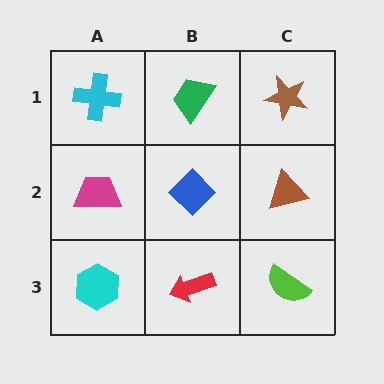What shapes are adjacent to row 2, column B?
A green trapezoid (row 1, column B), a red arrow (row 3, column B), a magenta trapezoid (row 2, column A), a brown triangle (row 2, column C).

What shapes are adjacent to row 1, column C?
A brown triangle (row 2, column C), a green trapezoid (row 1, column B).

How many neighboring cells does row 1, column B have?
3.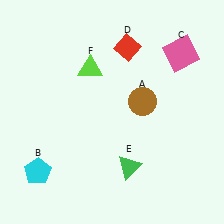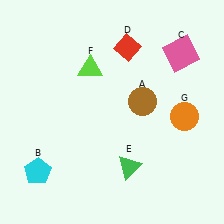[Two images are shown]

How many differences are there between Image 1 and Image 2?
There is 1 difference between the two images.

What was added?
An orange circle (G) was added in Image 2.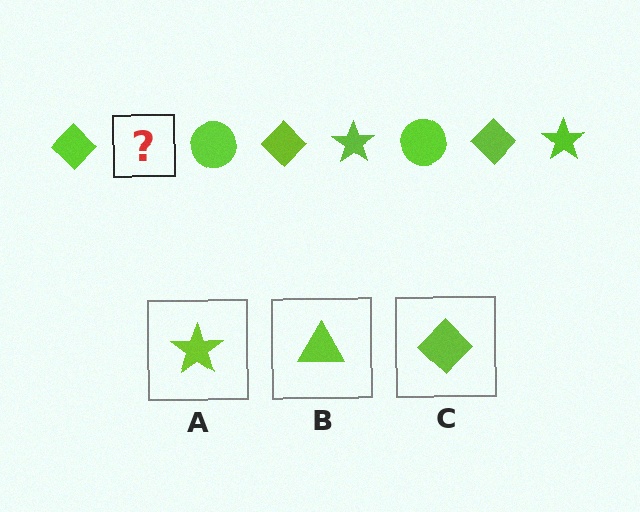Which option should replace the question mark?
Option A.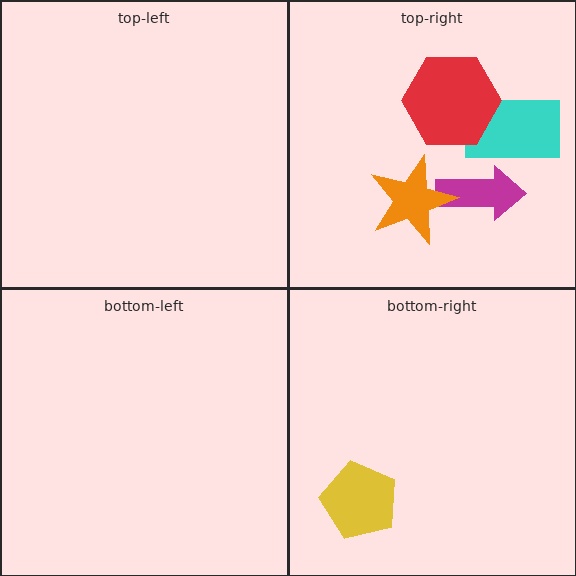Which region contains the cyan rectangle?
The top-right region.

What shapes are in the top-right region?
The magenta arrow, the cyan rectangle, the red hexagon, the orange star.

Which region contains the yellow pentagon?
The bottom-right region.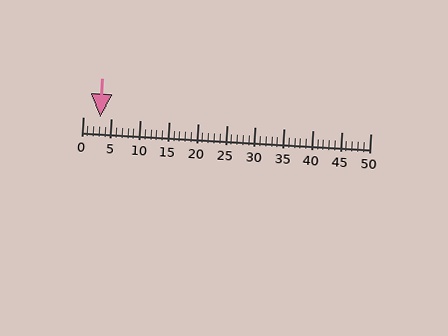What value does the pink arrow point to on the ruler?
The pink arrow points to approximately 3.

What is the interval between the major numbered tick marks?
The major tick marks are spaced 5 units apart.